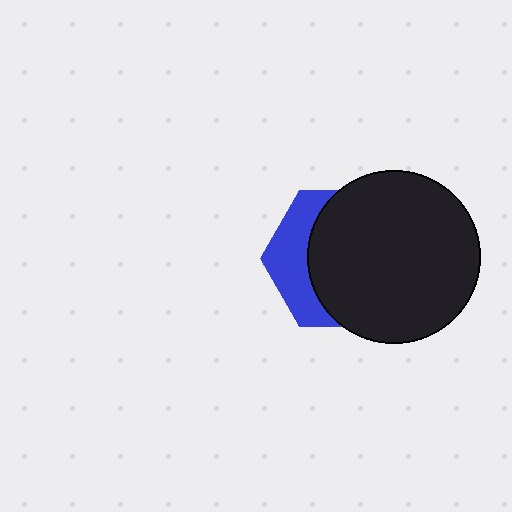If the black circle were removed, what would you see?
You would see the complete blue hexagon.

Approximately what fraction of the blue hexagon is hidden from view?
Roughly 68% of the blue hexagon is hidden behind the black circle.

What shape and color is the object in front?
The object in front is a black circle.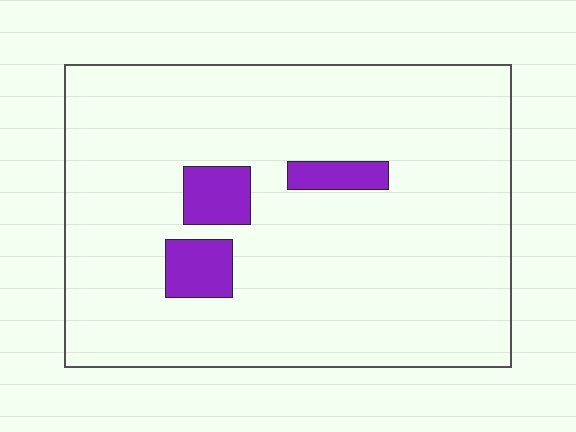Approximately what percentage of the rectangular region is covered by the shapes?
Approximately 10%.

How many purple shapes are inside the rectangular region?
3.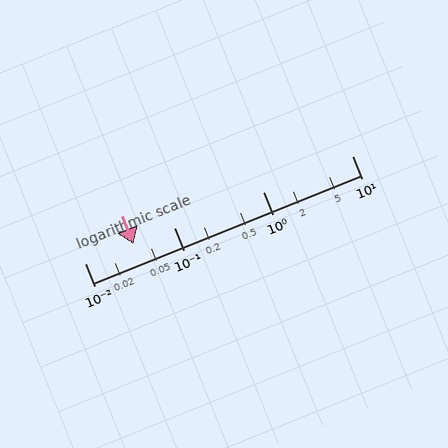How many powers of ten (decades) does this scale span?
The scale spans 3 decades, from 0.01 to 10.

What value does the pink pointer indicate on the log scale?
The pointer indicates approximately 0.035.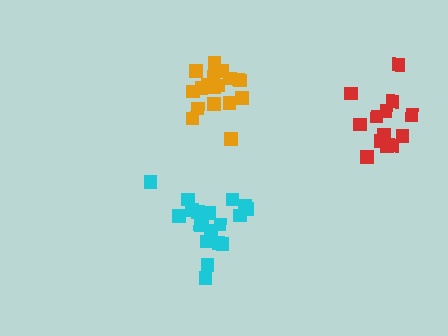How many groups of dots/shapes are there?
There are 3 groups.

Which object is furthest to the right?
The red cluster is rightmost.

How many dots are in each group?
Group 1: 13 dots, Group 2: 18 dots, Group 3: 19 dots (50 total).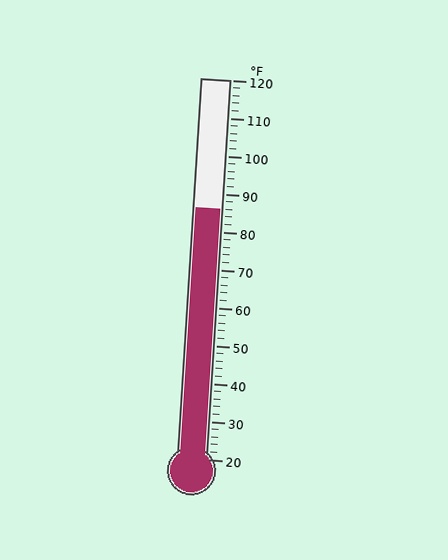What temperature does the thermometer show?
The thermometer shows approximately 86°F.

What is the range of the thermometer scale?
The thermometer scale ranges from 20°F to 120°F.